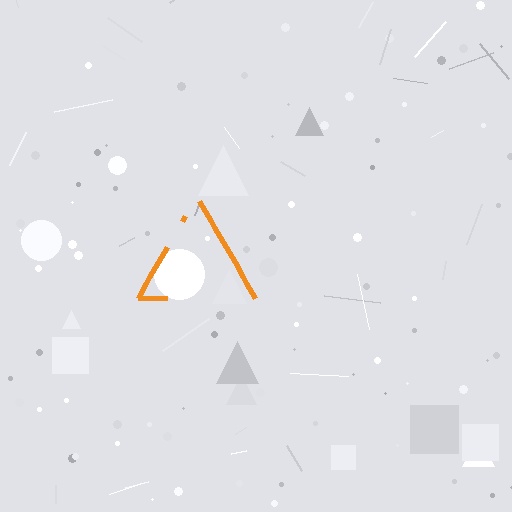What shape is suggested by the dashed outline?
The dashed outline suggests a triangle.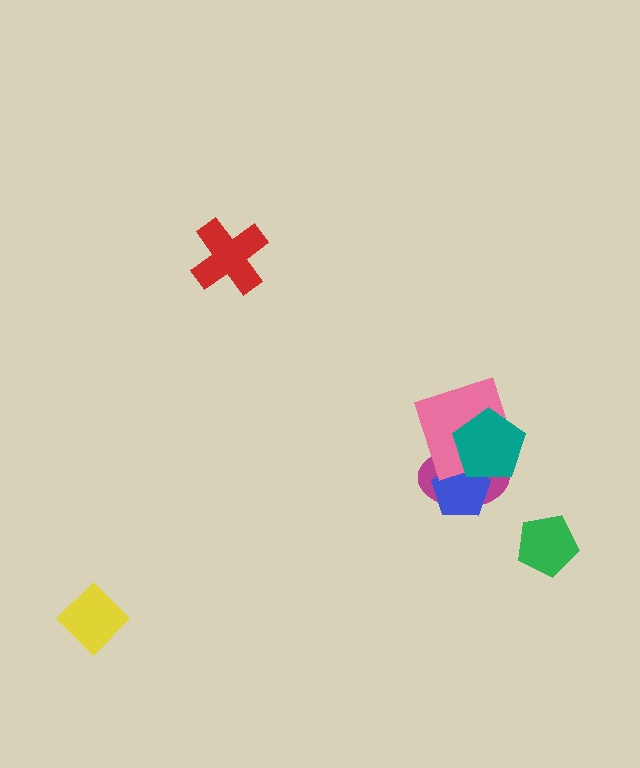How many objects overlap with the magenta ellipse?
3 objects overlap with the magenta ellipse.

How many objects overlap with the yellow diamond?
0 objects overlap with the yellow diamond.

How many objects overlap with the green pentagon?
0 objects overlap with the green pentagon.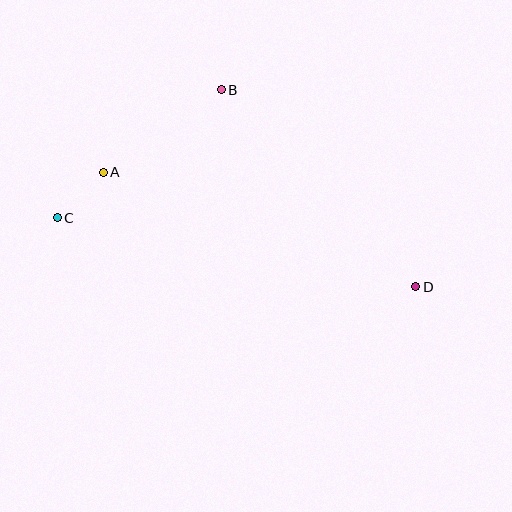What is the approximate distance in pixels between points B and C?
The distance between B and C is approximately 208 pixels.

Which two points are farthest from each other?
Points C and D are farthest from each other.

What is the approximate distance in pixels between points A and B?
The distance between A and B is approximately 144 pixels.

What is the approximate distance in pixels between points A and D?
The distance between A and D is approximately 333 pixels.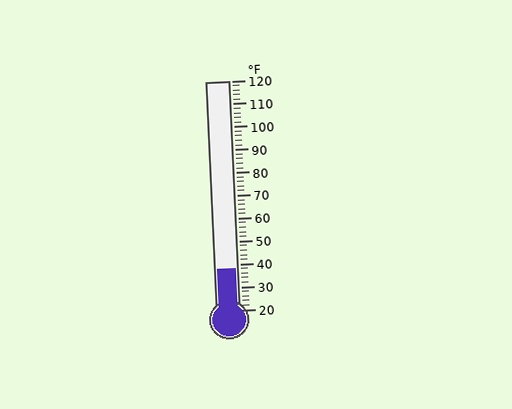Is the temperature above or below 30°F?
The temperature is above 30°F.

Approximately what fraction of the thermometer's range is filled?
The thermometer is filled to approximately 20% of its range.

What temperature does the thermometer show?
The thermometer shows approximately 38°F.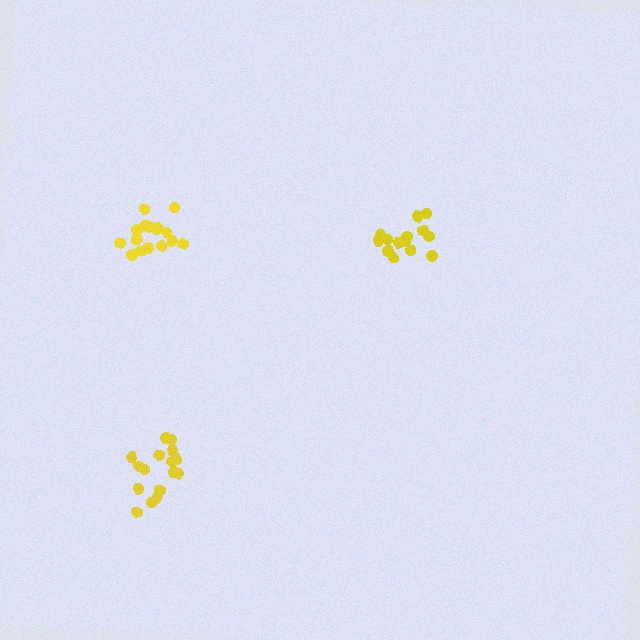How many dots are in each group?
Group 1: 14 dots, Group 2: 16 dots, Group 3: 16 dots (46 total).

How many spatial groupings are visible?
There are 3 spatial groupings.